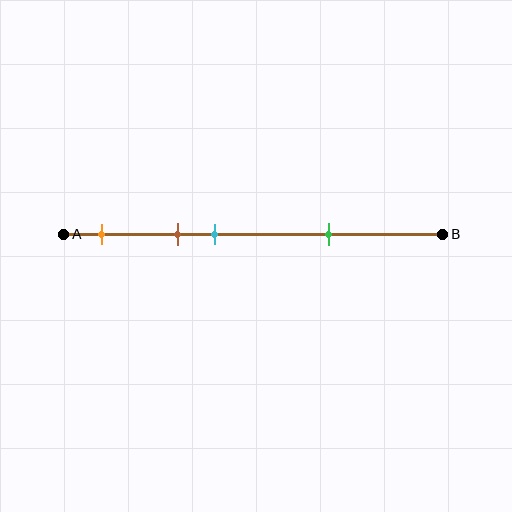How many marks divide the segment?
There are 4 marks dividing the segment.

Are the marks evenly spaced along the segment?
No, the marks are not evenly spaced.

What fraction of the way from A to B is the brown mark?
The brown mark is approximately 30% (0.3) of the way from A to B.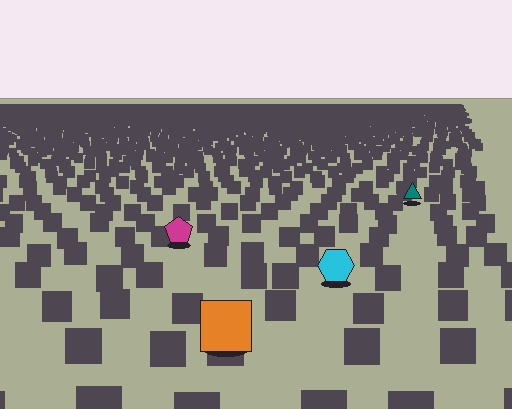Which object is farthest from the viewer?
The teal triangle is farthest from the viewer. It appears smaller and the ground texture around it is denser.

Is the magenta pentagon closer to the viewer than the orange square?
No. The orange square is closer — you can tell from the texture gradient: the ground texture is coarser near it.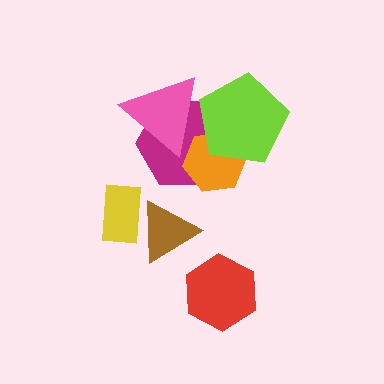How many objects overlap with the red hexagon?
0 objects overlap with the red hexagon.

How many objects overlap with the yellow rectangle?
1 object overlaps with the yellow rectangle.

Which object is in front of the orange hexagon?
The lime pentagon is in front of the orange hexagon.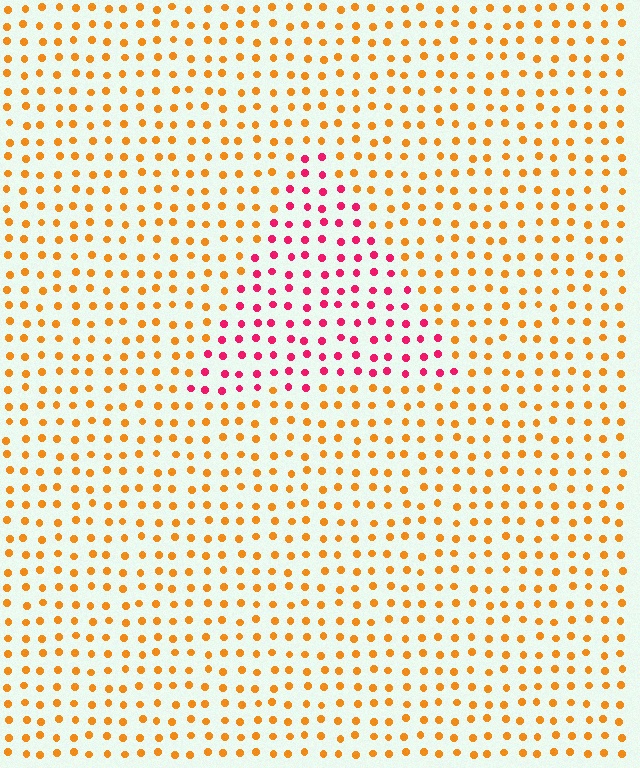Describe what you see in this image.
The image is filled with small orange elements in a uniform arrangement. A triangle-shaped region is visible where the elements are tinted to a slightly different hue, forming a subtle color boundary.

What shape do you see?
I see a triangle.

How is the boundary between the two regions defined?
The boundary is defined purely by a slight shift in hue (about 55 degrees). Spacing, size, and orientation are identical on both sides.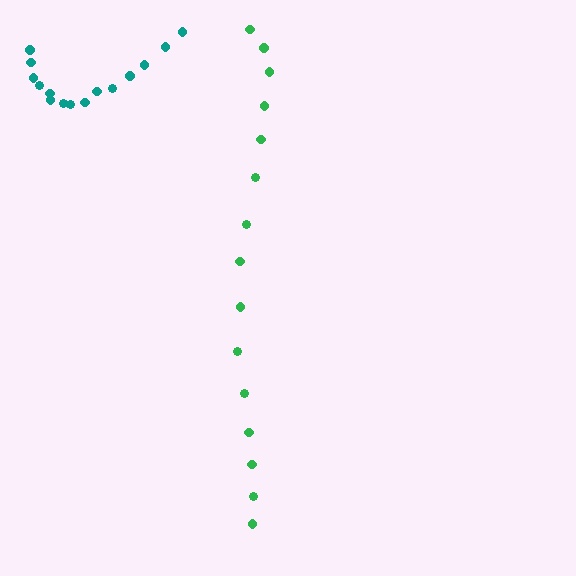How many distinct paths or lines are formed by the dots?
There are 2 distinct paths.